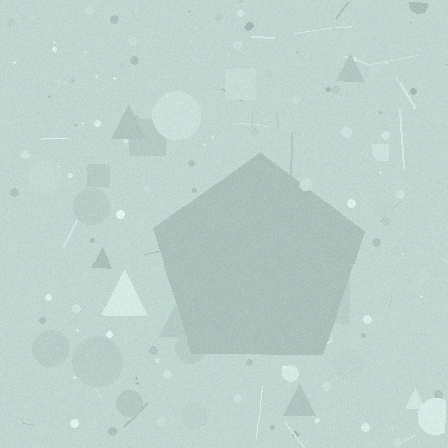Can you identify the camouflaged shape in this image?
The camouflaged shape is a pentagon.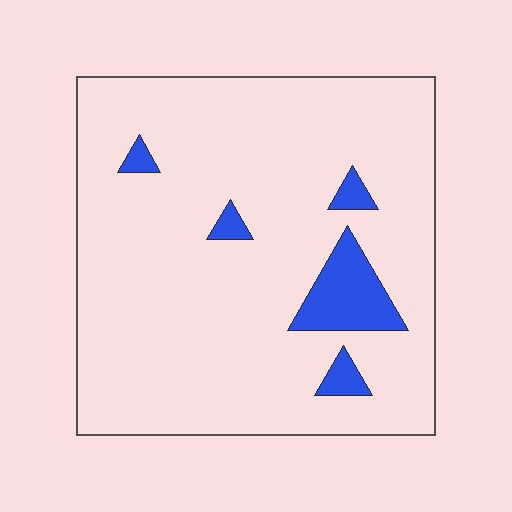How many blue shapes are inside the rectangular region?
5.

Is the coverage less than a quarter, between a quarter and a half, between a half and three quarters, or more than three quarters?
Less than a quarter.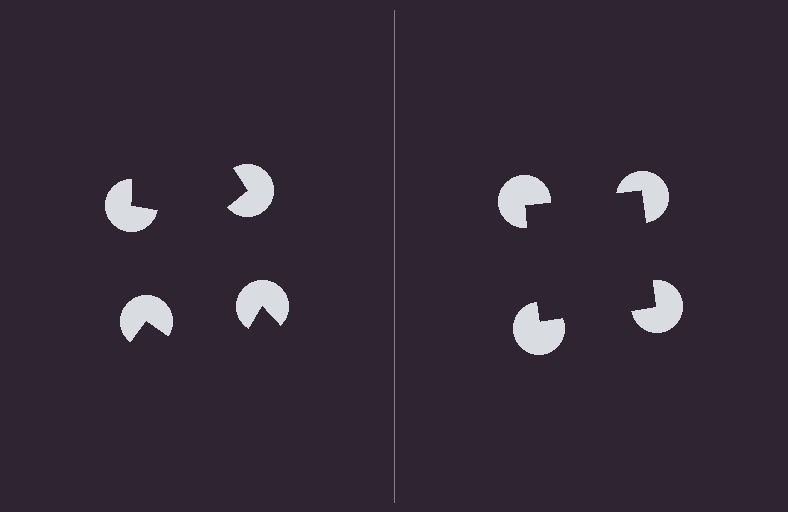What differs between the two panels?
The pac-man discs are positioned identically on both sides; only the wedge orientations differ. On the right they align to a square; on the left they are misaligned.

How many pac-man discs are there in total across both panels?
8 — 4 on each side.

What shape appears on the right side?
An illusory square.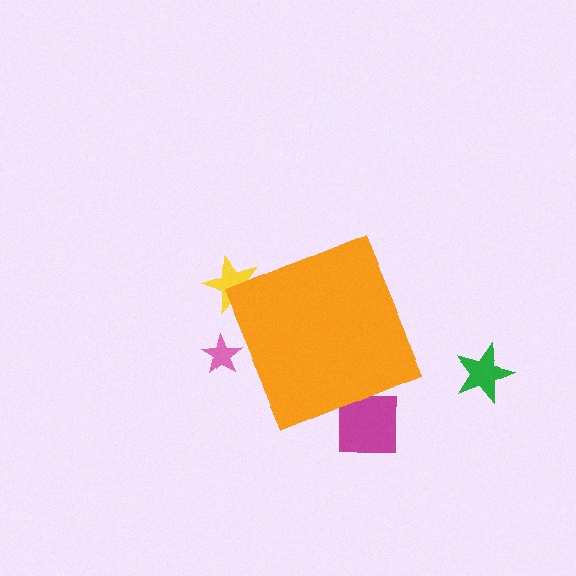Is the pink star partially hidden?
Yes, the pink star is partially hidden behind the orange diamond.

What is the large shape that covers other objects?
An orange diamond.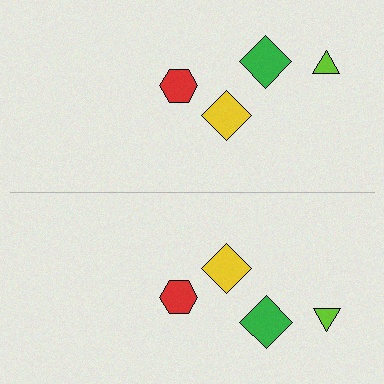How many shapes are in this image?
There are 8 shapes in this image.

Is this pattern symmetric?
Yes, this pattern has bilateral (reflection) symmetry.